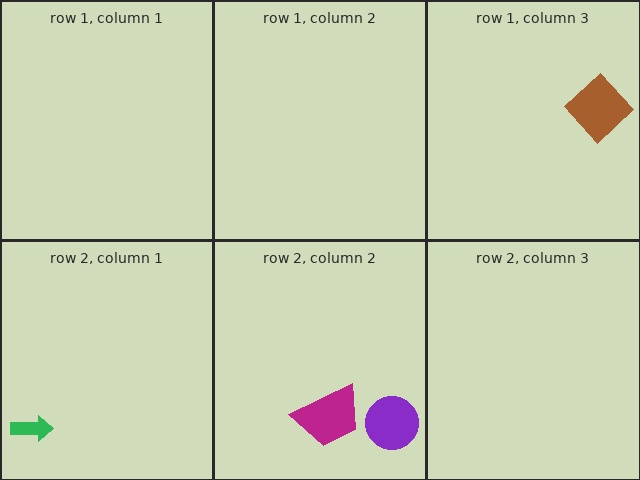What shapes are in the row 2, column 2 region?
The purple circle, the magenta trapezoid.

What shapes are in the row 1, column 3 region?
The brown diamond.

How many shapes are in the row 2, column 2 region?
2.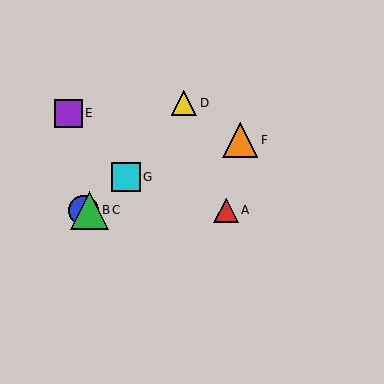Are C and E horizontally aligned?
No, C is at y≈210 and E is at y≈113.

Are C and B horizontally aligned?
Yes, both are at y≈210.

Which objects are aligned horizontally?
Objects A, B, C are aligned horizontally.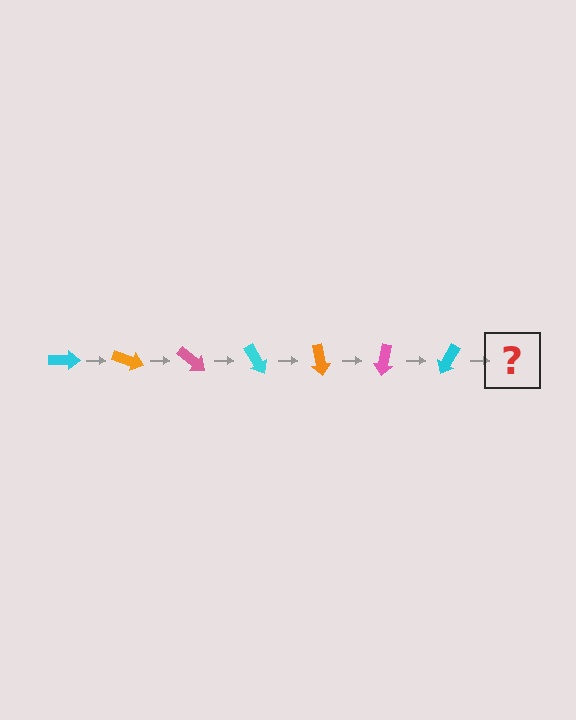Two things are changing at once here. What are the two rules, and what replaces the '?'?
The two rules are that it rotates 20 degrees each step and the color cycles through cyan, orange, and pink. The '?' should be an orange arrow, rotated 140 degrees from the start.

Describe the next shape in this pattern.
It should be an orange arrow, rotated 140 degrees from the start.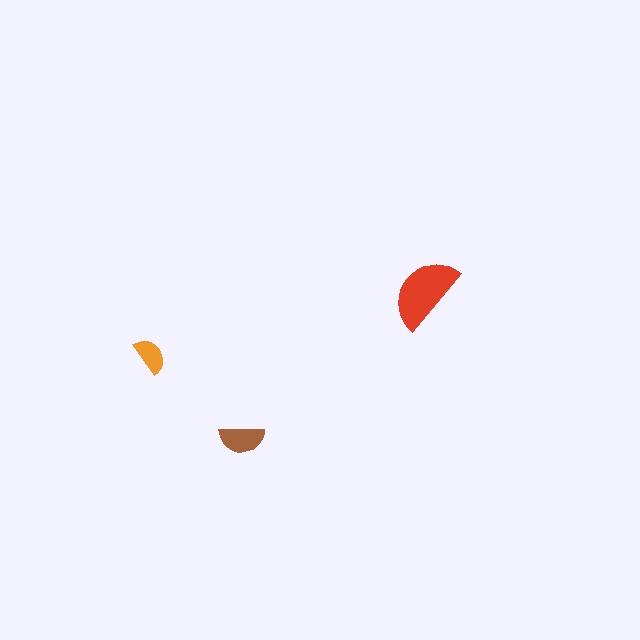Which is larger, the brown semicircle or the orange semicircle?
The brown one.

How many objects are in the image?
There are 3 objects in the image.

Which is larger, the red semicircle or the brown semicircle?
The red one.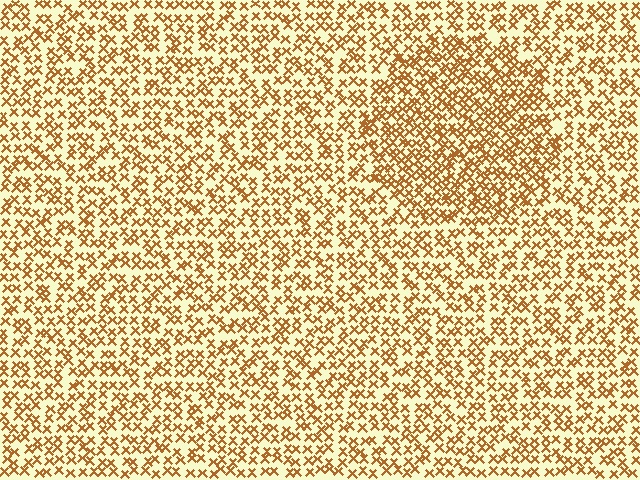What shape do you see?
I see a circle.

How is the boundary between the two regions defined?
The boundary is defined by a change in element density (approximately 1.6x ratio). All elements are the same color, size, and shape.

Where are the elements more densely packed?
The elements are more densely packed inside the circle boundary.